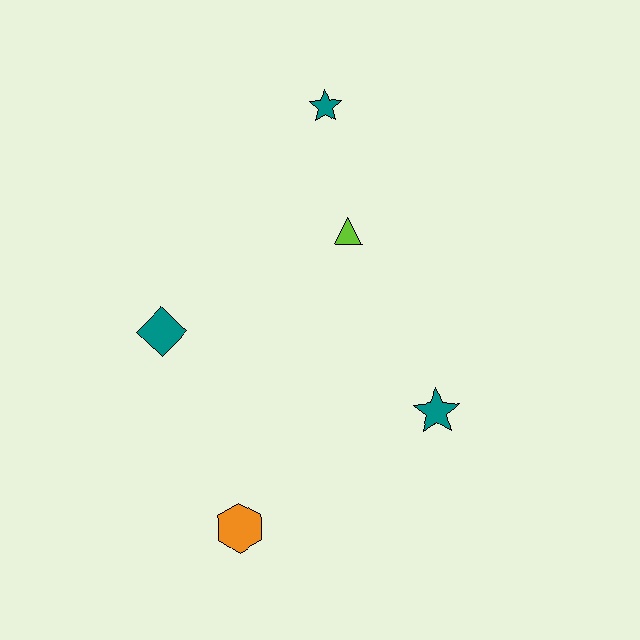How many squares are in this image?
There are no squares.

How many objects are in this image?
There are 5 objects.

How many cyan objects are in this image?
There are no cyan objects.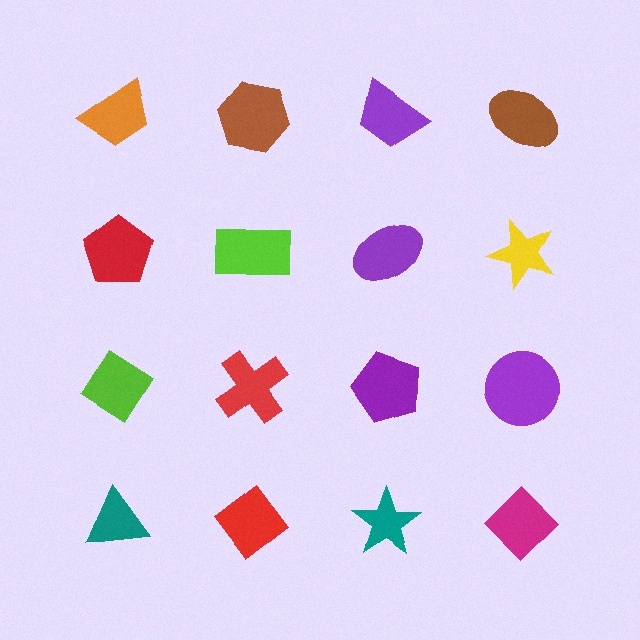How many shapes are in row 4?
4 shapes.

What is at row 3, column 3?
A purple pentagon.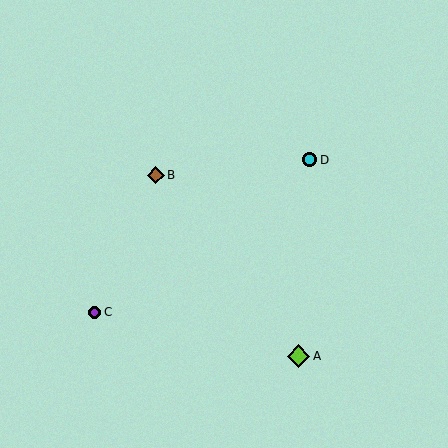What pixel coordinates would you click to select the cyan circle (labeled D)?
Click at (310, 160) to select the cyan circle D.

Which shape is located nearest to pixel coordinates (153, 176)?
The brown diamond (labeled B) at (156, 175) is nearest to that location.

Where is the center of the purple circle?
The center of the purple circle is at (95, 312).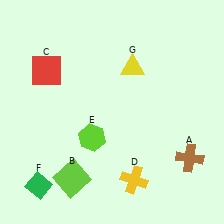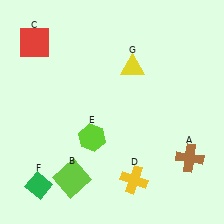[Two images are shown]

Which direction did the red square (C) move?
The red square (C) moved up.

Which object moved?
The red square (C) moved up.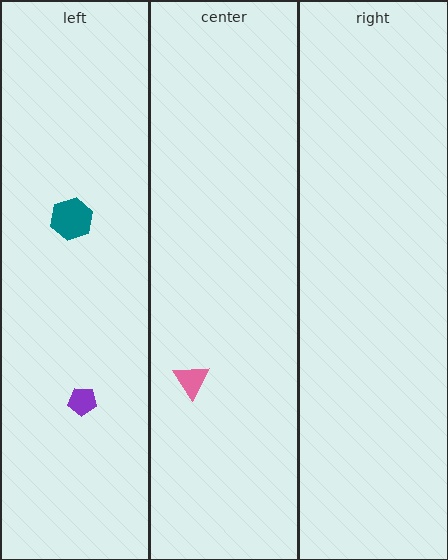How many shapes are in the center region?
1.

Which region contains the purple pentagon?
The left region.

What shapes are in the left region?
The teal hexagon, the purple pentagon.